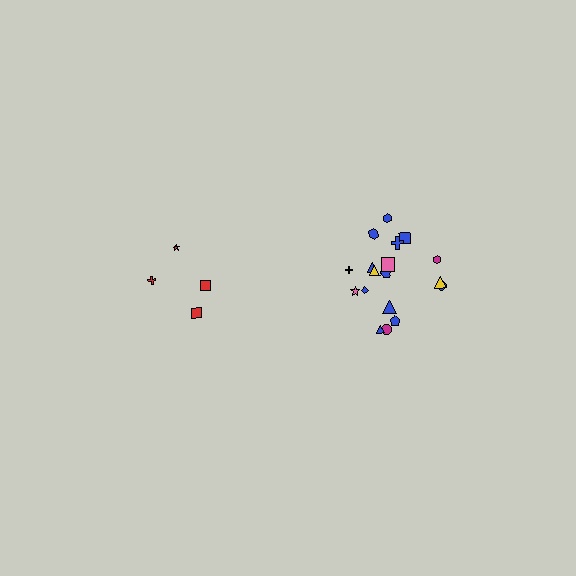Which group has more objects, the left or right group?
The right group.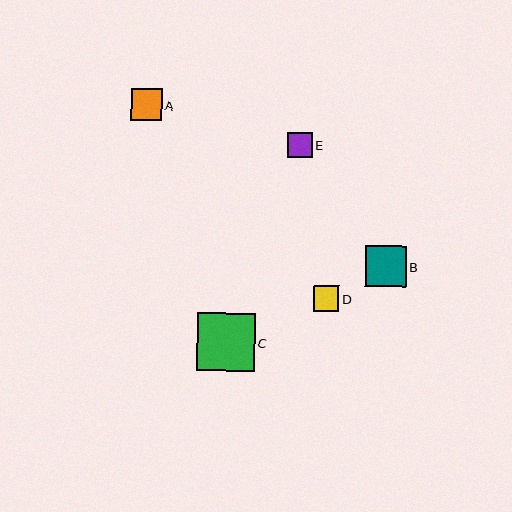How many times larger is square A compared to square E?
Square A is approximately 1.3 times the size of square E.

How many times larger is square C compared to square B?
Square C is approximately 1.4 times the size of square B.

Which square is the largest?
Square C is the largest with a size of approximately 58 pixels.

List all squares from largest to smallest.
From largest to smallest: C, B, A, D, E.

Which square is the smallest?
Square E is the smallest with a size of approximately 25 pixels.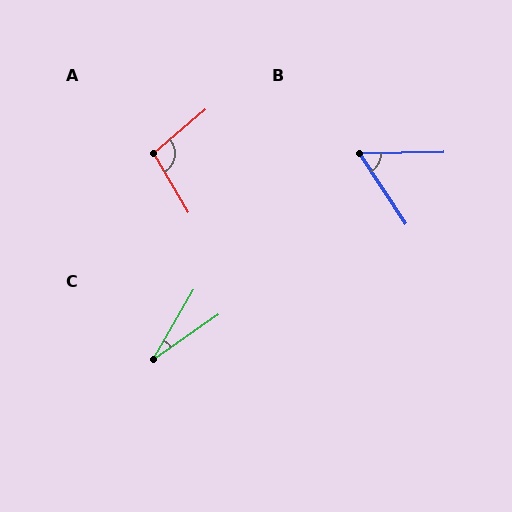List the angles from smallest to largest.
C (25°), B (58°), A (100°).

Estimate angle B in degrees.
Approximately 58 degrees.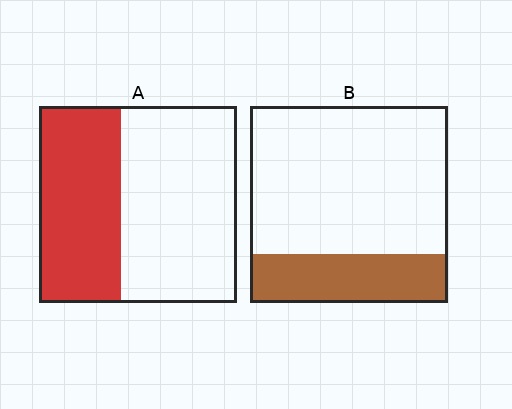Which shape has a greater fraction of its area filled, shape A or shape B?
Shape A.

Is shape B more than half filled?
No.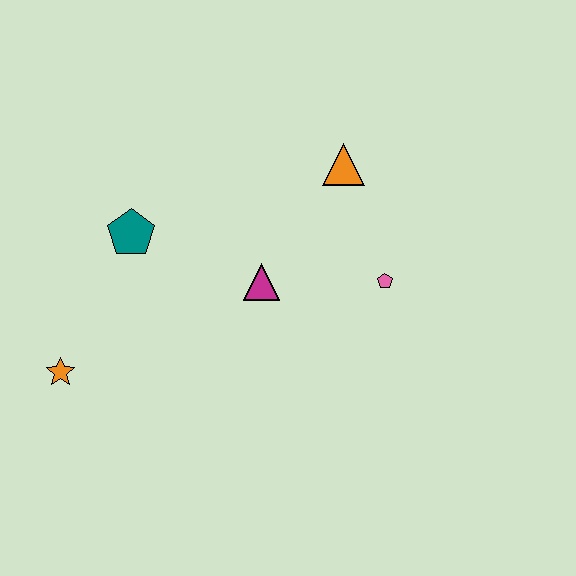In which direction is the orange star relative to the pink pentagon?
The orange star is to the left of the pink pentagon.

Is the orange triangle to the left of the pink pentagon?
Yes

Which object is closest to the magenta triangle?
The pink pentagon is closest to the magenta triangle.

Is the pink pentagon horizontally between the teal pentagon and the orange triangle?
No